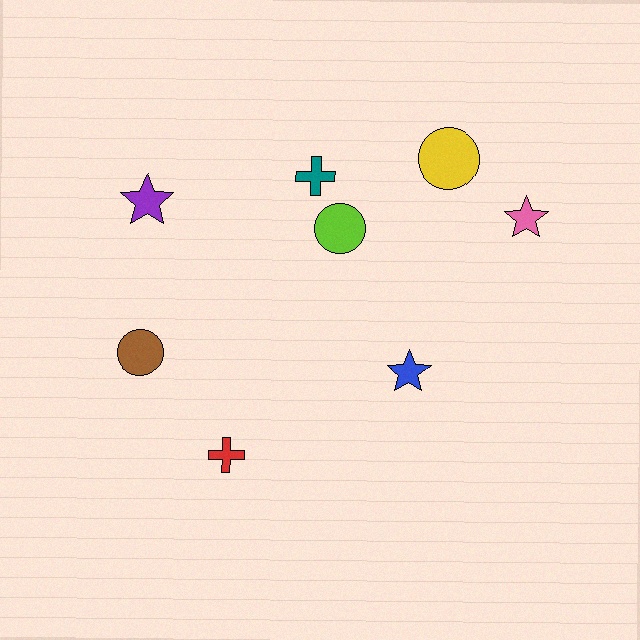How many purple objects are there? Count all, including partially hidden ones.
There is 1 purple object.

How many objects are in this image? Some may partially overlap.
There are 8 objects.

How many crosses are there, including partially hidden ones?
There are 2 crosses.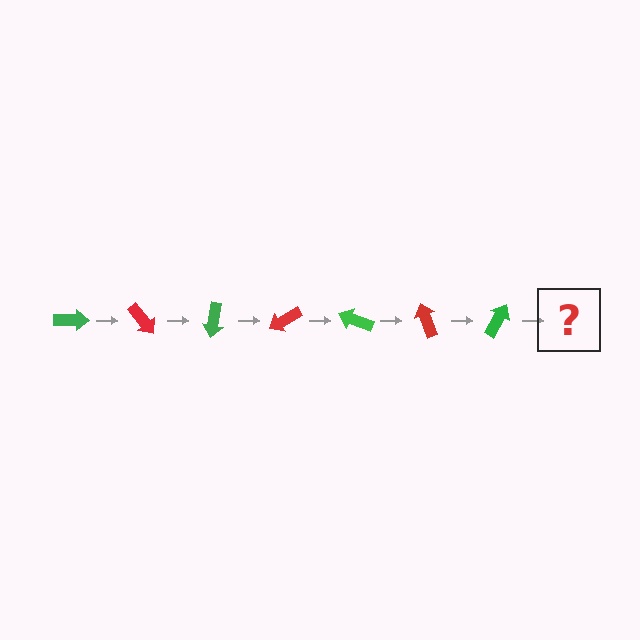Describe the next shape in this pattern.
It should be a red arrow, rotated 350 degrees from the start.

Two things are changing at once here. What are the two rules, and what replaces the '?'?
The two rules are that it rotates 50 degrees each step and the color cycles through green and red. The '?' should be a red arrow, rotated 350 degrees from the start.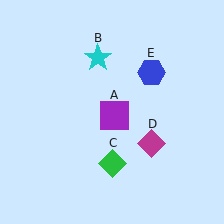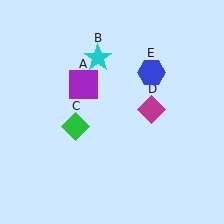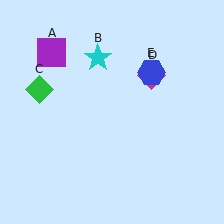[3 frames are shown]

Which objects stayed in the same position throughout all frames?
Cyan star (object B) and blue hexagon (object E) remained stationary.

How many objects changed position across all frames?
3 objects changed position: purple square (object A), green diamond (object C), magenta diamond (object D).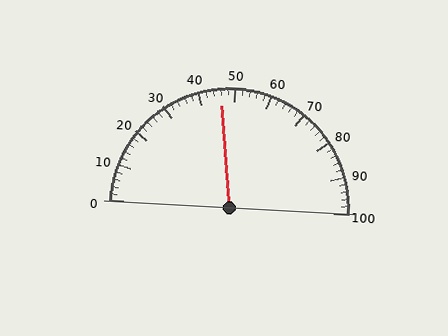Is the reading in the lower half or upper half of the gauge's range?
The reading is in the lower half of the range (0 to 100).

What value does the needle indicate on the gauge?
The needle indicates approximately 46.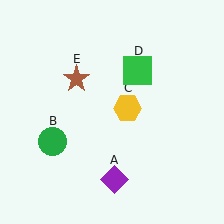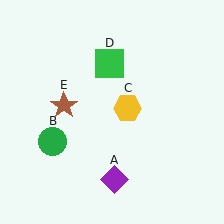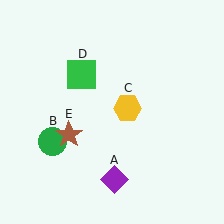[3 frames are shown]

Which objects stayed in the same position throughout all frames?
Purple diamond (object A) and green circle (object B) and yellow hexagon (object C) remained stationary.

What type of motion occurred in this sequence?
The green square (object D), brown star (object E) rotated counterclockwise around the center of the scene.